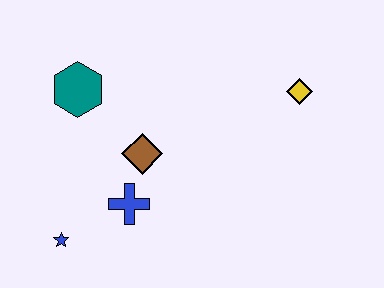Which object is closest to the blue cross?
The brown diamond is closest to the blue cross.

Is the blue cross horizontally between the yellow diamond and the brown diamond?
No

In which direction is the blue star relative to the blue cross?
The blue star is to the left of the blue cross.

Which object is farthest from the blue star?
The yellow diamond is farthest from the blue star.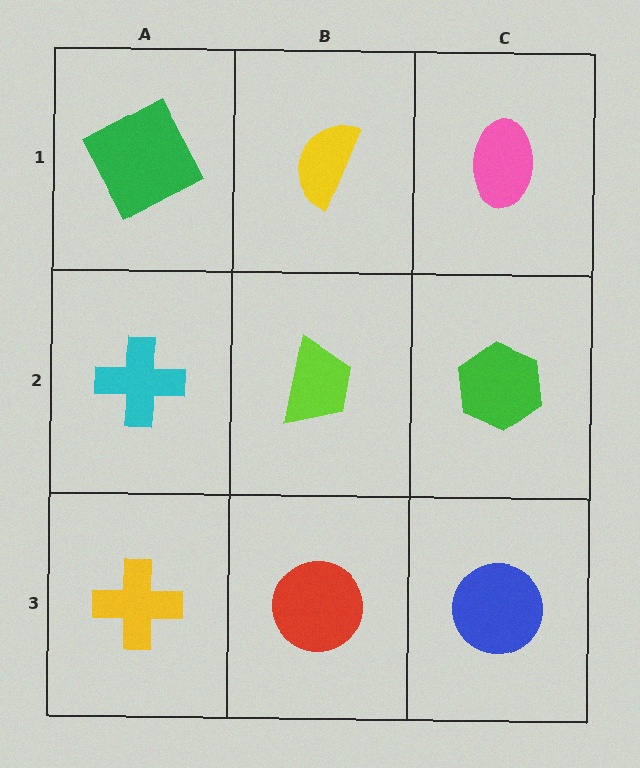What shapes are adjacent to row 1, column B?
A lime trapezoid (row 2, column B), a green square (row 1, column A), a pink ellipse (row 1, column C).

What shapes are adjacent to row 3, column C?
A green hexagon (row 2, column C), a red circle (row 3, column B).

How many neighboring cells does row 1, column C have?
2.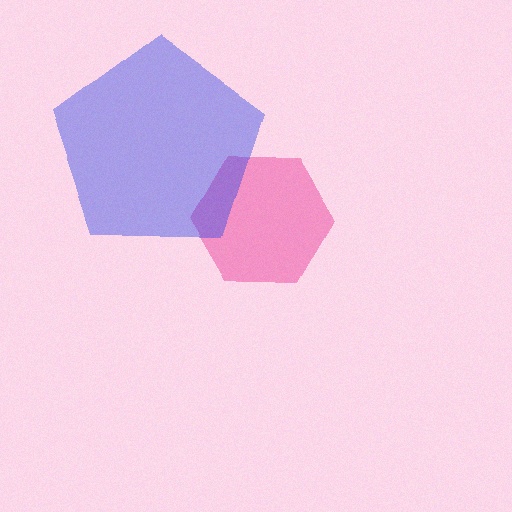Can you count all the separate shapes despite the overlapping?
Yes, there are 2 separate shapes.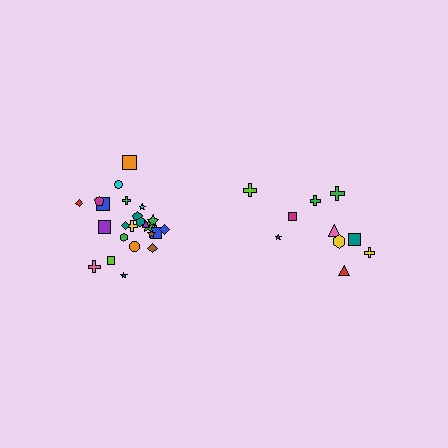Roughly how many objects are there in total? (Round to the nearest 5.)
Roughly 35 objects in total.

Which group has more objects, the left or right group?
The left group.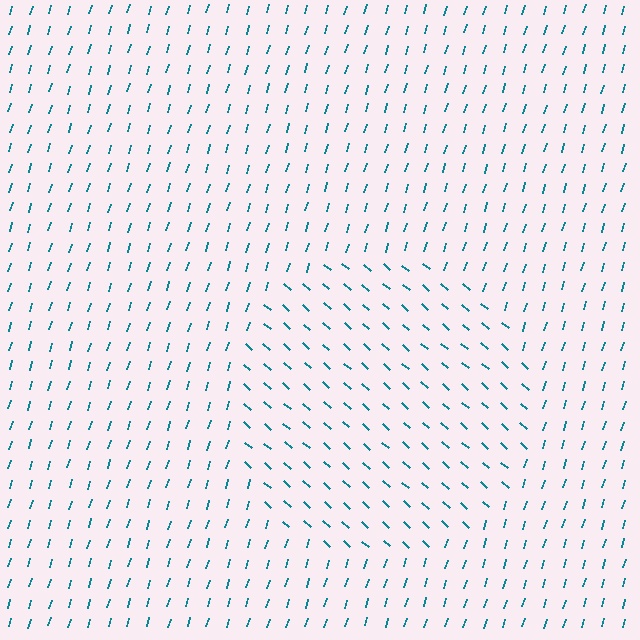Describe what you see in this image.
The image is filled with small teal line segments. A circle region in the image has lines oriented differently from the surrounding lines, creating a visible texture boundary.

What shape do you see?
I see a circle.